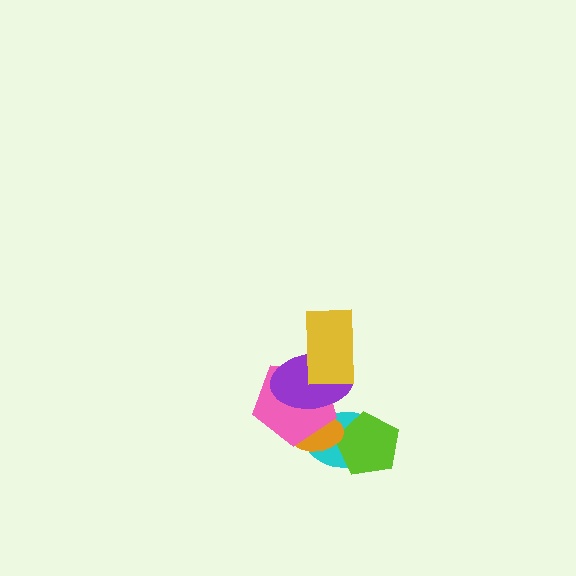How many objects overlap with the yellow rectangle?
2 objects overlap with the yellow rectangle.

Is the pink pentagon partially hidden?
Yes, it is partially covered by another shape.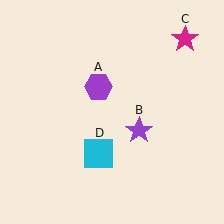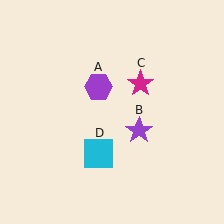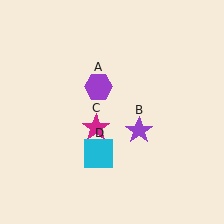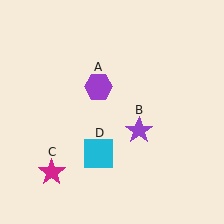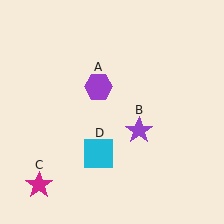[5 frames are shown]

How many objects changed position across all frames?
1 object changed position: magenta star (object C).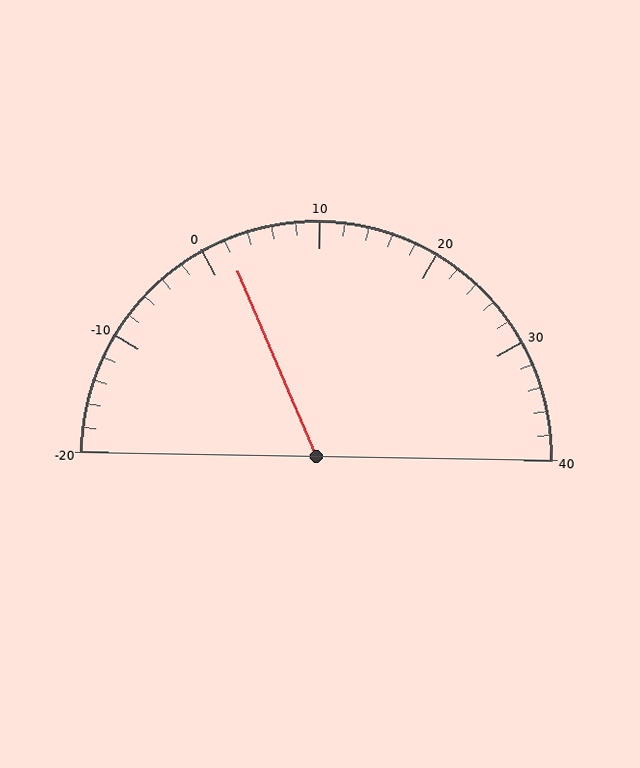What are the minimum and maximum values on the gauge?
The gauge ranges from -20 to 40.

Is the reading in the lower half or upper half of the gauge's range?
The reading is in the lower half of the range (-20 to 40).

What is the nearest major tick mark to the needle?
The nearest major tick mark is 0.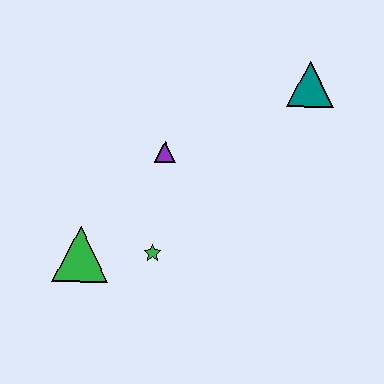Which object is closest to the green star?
The green triangle is closest to the green star.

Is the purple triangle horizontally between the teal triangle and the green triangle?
Yes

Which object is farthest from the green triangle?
The teal triangle is farthest from the green triangle.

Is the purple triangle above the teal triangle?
No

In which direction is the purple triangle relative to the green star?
The purple triangle is above the green star.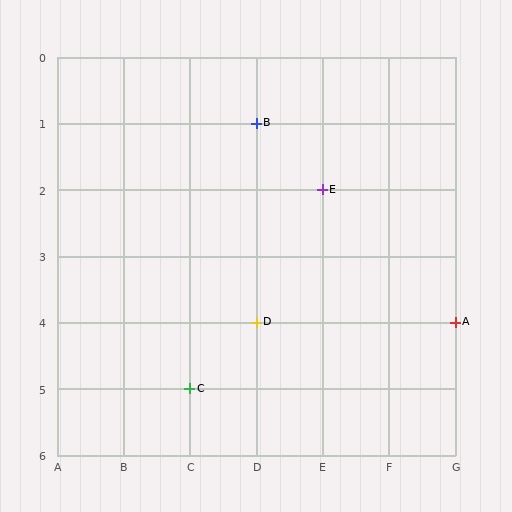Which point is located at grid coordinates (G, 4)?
Point A is at (G, 4).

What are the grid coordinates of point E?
Point E is at grid coordinates (E, 2).